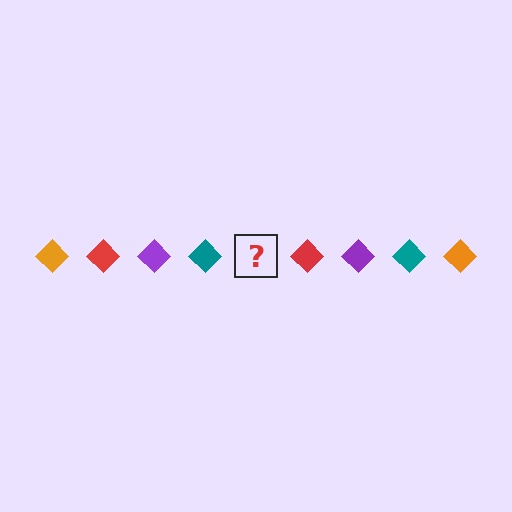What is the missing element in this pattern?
The missing element is an orange diamond.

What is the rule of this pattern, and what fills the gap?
The rule is that the pattern cycles through orange, red, purple, teal diamonds. The gap should be filled with an orange diamond.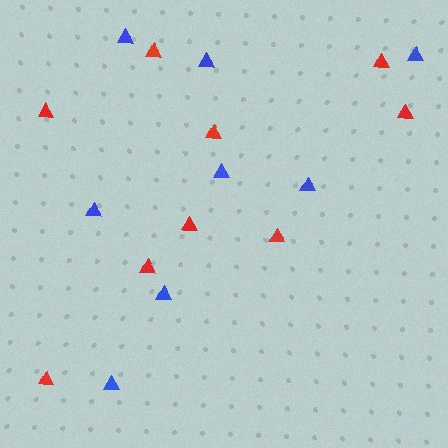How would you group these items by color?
There are 2 groups: one group of red triangles (9) and one group of blue triangles (8).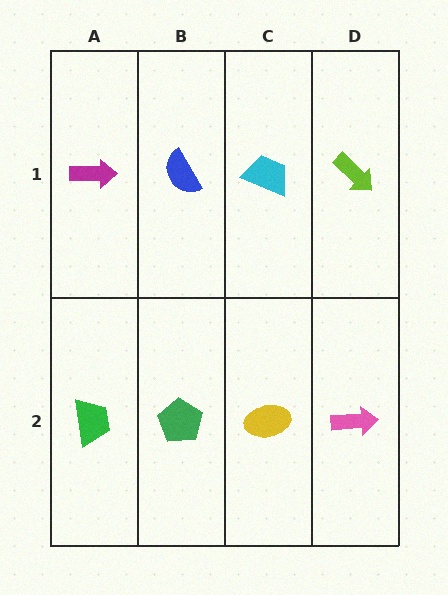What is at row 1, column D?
A lime arrow.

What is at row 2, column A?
A green trapezoid.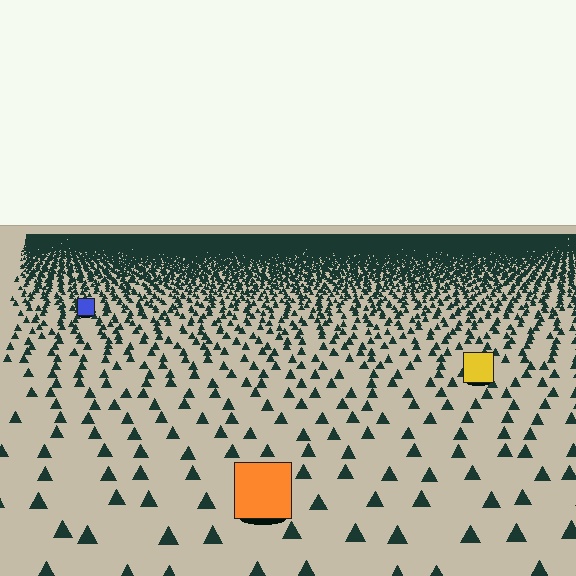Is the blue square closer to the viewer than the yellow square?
No. The yellow square is closer — you can tell from the texture gradient: the ground texture is coarser near it.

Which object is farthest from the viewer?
The blue square is farthest from the viewer. It appears smaller and the ground texture around it is denser.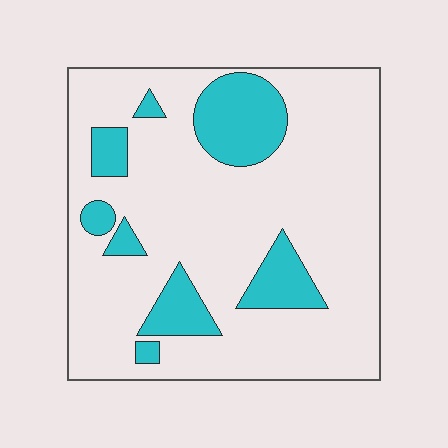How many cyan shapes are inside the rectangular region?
8.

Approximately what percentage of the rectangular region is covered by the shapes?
Approximately 20%.